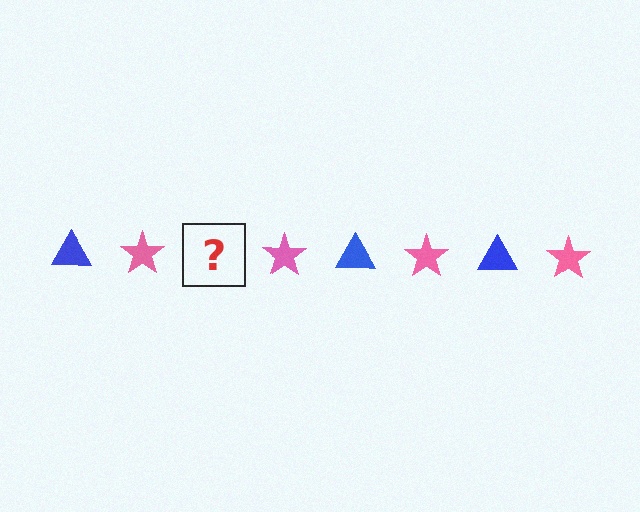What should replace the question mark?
The question mark should be replaced with a blue triangle.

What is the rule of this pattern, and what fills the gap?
The rule is that the pattern alternates between blue triangle and pink star. The gap should be filled with a blue triangle.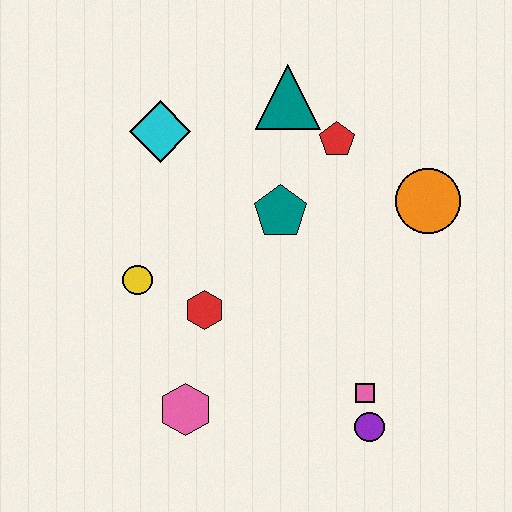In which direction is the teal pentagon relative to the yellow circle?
The teal pentagon is to the right of the yellow circle.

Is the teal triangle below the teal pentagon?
No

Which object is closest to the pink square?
The purple circle is closest to the pink square.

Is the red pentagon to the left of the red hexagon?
No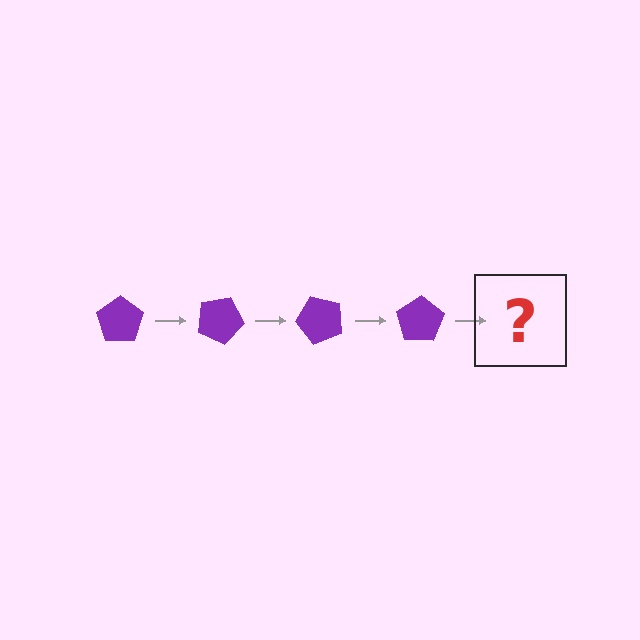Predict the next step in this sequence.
The next step is a purple pentagon rotated 100 degrees.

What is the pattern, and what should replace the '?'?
The pattern is that the pentagon rotates 25 degrees each step. The '?' should be a purple pentagon rotated 100 degrees.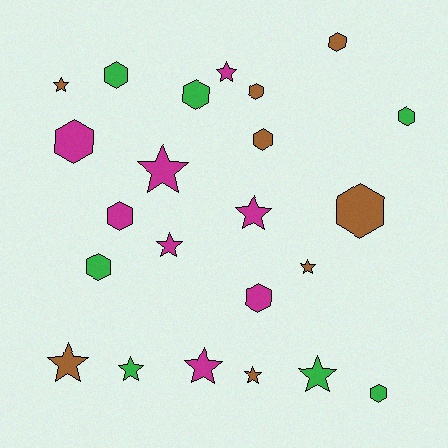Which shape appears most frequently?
Hexagon, with 12 objects.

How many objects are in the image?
There are 23 objects.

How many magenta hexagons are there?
There are 3 magenta hexagons.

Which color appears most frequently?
Magenta, with 8 objects.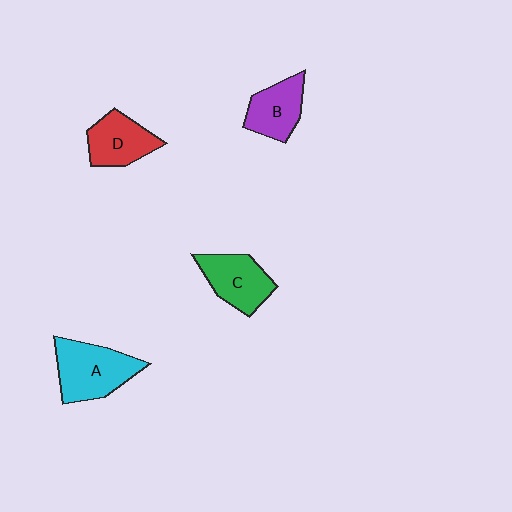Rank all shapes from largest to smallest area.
From largest to smallest: A (cyan), C (green), D (red), B (purple).